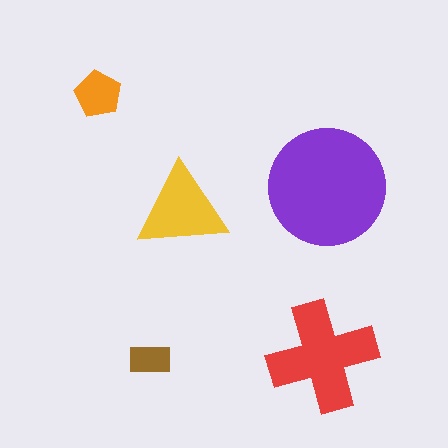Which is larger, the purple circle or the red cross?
The purple circle.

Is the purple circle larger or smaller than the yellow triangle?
Larger.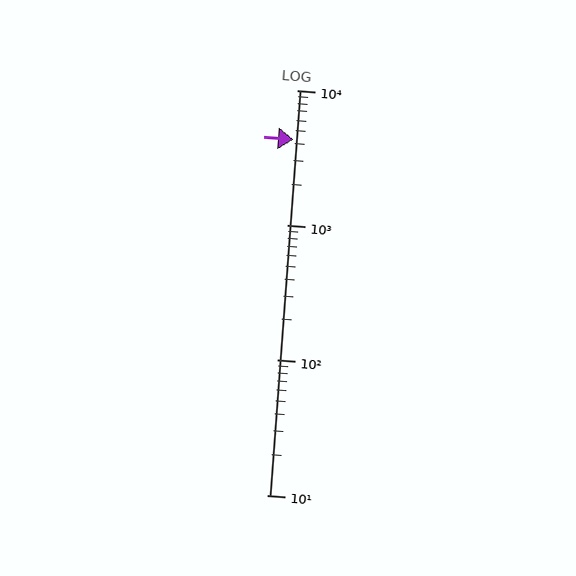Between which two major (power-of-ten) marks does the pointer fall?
The pointer is between 1000 and 10000.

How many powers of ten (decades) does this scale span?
The scale spans 3 decades, from 10 to 10000.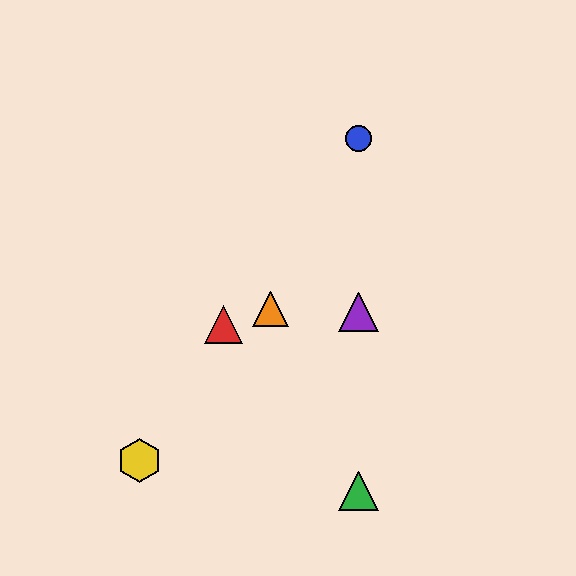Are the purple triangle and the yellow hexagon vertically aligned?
No, the purple triangle is at x≈359 and the yellow hexagon is at x≈140.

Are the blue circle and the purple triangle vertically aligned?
Yes, both are at x≈359.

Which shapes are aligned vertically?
The blue circle, the green triangle, the purple triangle are aligned vertically.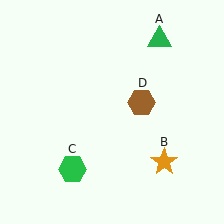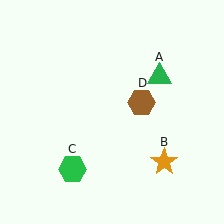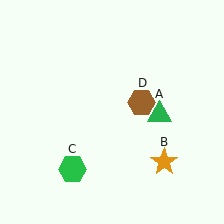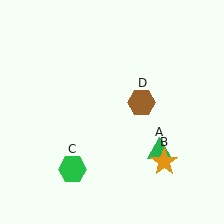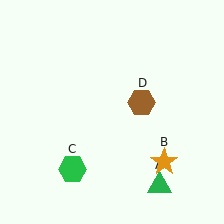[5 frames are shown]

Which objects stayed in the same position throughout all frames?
Orange star (object B) and green hexagon (object C) and brown hexagon (object D) remained stationary.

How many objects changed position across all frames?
1 object changed position: green triangle (object A).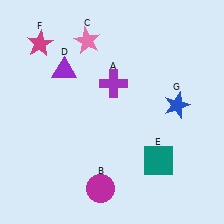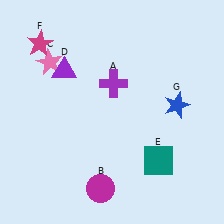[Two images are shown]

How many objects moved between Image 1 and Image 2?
1 object moved between the two images.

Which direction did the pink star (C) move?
The pink star (C) moved left.